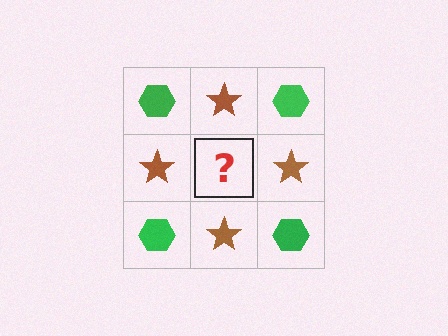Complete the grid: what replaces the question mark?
The question mark should be replaced with a green hexagon.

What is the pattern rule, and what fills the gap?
The rule is that it alternates green hexagon and brown star in a checkerboard pattern. The gap should be filled with a green hexagon.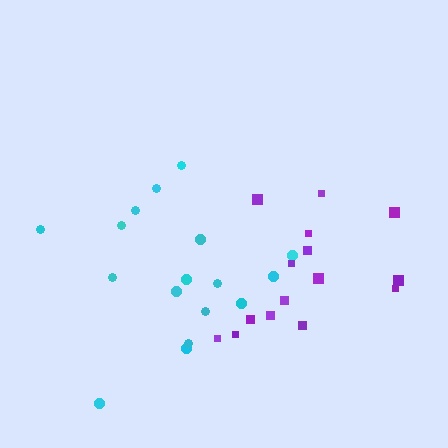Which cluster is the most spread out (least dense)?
Cyan.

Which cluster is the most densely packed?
Purple.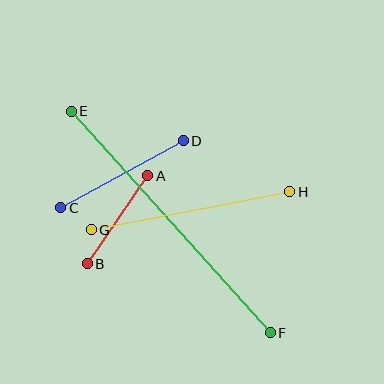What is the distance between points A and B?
The distance is approximately 107 pixels.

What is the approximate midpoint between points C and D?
The midpoint is at approximately (122, 174) pixels.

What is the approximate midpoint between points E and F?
The midpoint is at approximately (171, 222) pixels.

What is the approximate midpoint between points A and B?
The midpoint is at approximately (118, 220) pixels.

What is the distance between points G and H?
The distance is approximately 202 pixels.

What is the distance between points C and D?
The distance is approximately 140 pixels.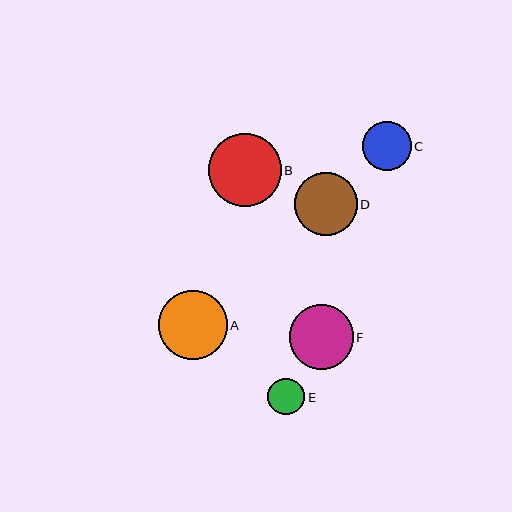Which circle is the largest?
Circle B is the largest with a size of approximately 73 pixels.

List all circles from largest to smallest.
From largest to smallest: B, A, F, D, C, E.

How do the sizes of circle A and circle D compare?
Circle A and circle D are approximately the same size.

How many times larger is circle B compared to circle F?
Circle B is approximately 1.1 times the size of circle F.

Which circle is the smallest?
Circle E is the smallest with a size of approximately 37 pixels.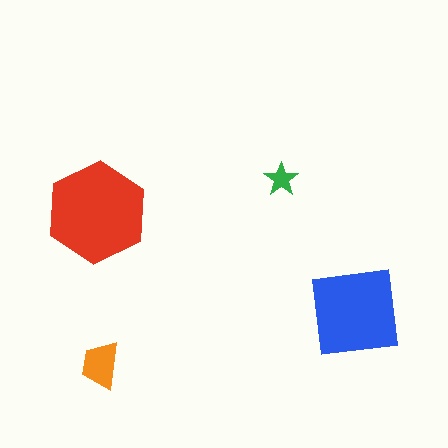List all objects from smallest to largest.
The green star, the orange trapezoid, the blue square, the red hexagon.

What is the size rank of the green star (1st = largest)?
4th.